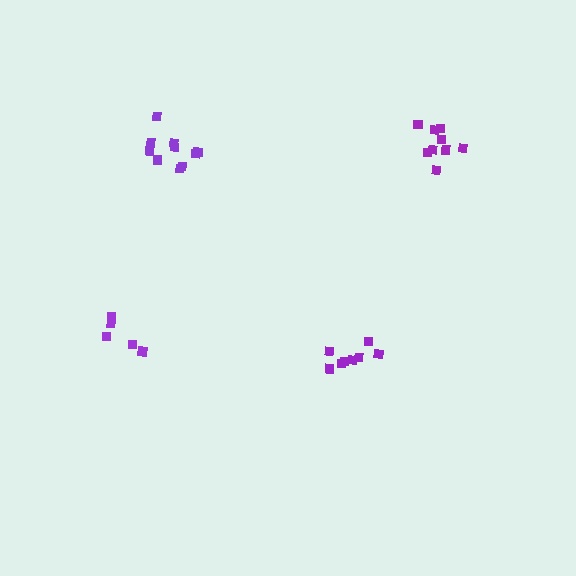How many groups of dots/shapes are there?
There are 4 groups.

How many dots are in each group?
Group 1: 10 dots, Group 2: 8 dots, Group 3: 9 dots, Group 4: 5 dots (32 total).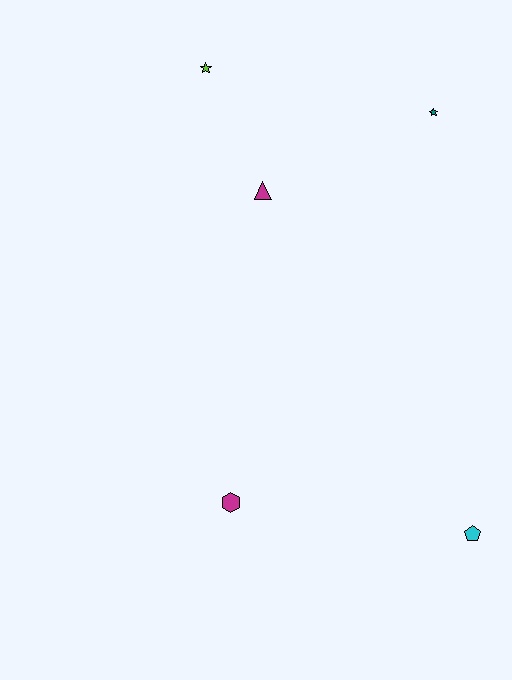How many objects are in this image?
There are 5 objects.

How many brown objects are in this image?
There are no brown objects.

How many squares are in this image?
There are no squares.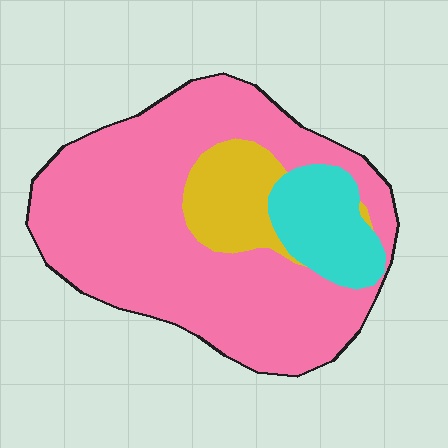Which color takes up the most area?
Pink, at roughly 75%.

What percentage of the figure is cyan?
Cyan takes up about one eighth (1/8) of the figure.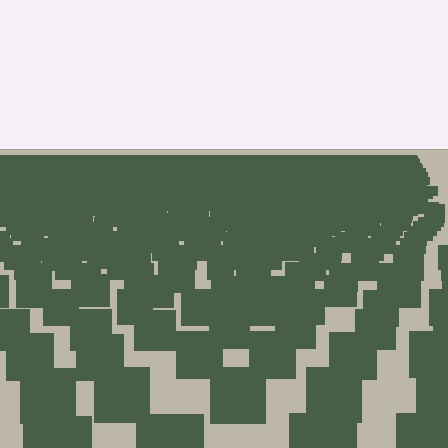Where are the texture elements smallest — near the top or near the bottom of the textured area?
Near the top.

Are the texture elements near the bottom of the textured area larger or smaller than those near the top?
Larger. Near the bottom, elements are closer to the viewer and appear at a bigger on-screen size.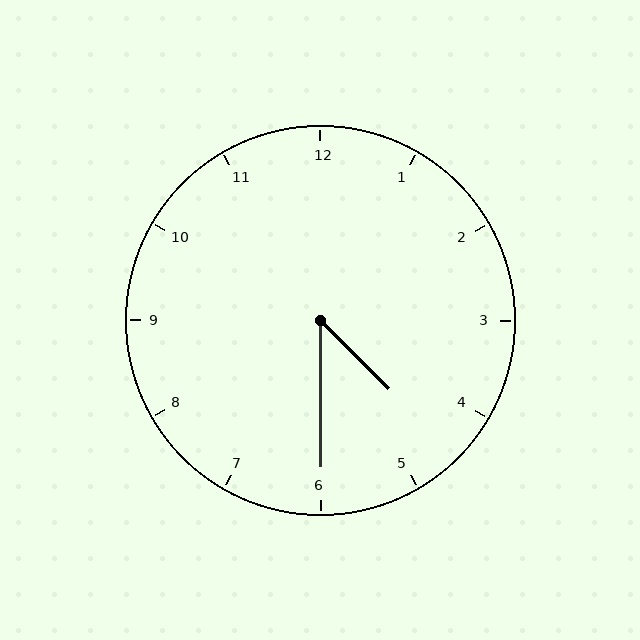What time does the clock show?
4:30.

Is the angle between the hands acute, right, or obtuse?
It is acute.